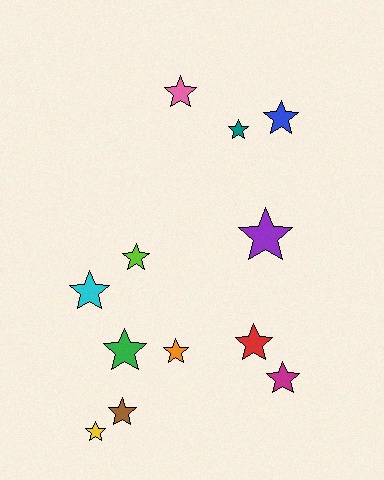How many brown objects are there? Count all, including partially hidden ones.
There is 1 brown object.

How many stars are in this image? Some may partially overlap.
There are 12 stars.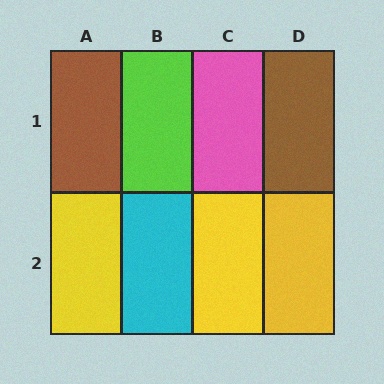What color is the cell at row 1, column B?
Lime.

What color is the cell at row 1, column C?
Pink.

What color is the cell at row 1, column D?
Brown.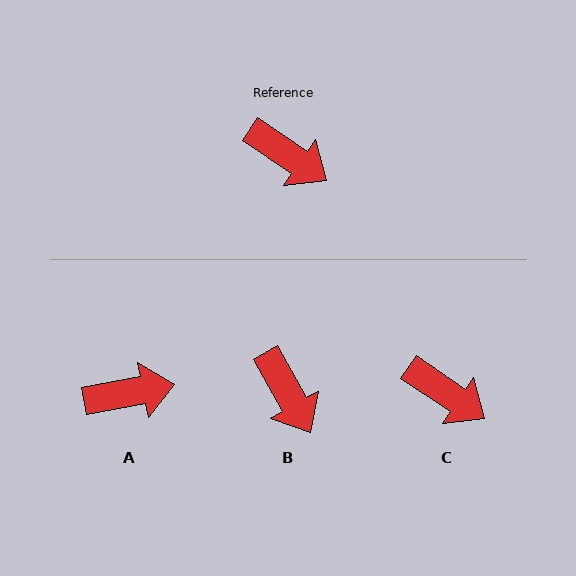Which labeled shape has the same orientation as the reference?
C.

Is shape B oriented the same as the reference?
No, it is off by about 26 degrees.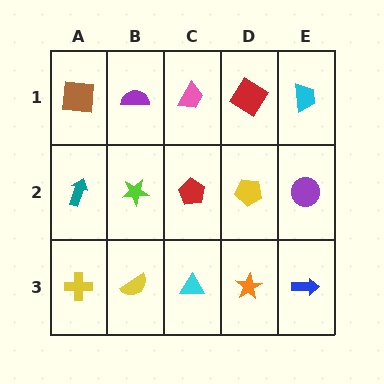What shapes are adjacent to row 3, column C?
A red pentagon (row 2, column C), a yellow semicircle (row 3, column B), an orange star (row 3, column D).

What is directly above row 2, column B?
A purple semicircle.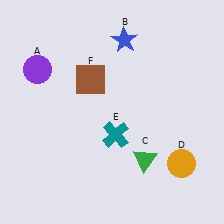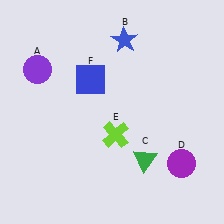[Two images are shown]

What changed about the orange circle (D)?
In Image 1, D is orange. In Image 2, it changed to purple.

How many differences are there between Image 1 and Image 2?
There are 3 differences between the two images.